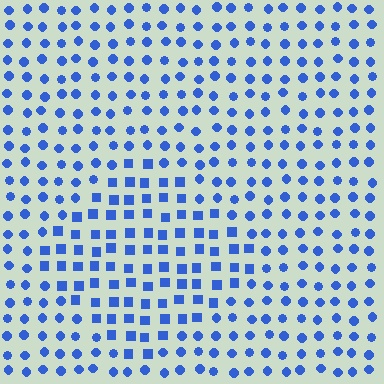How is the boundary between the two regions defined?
The boundary is defined by a change in element shape: squares inside vs. circles outside. All elements share the same color and spacing.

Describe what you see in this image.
The image is filled with small blue elements arranged in a uniform grid. A diamond-shaped region contains squares, while the surrounding area contains circles. The boundary is defined purely by the change in element shape.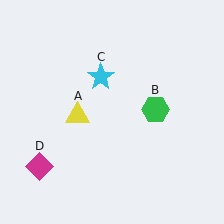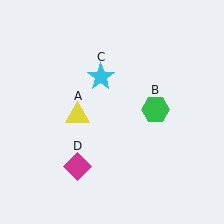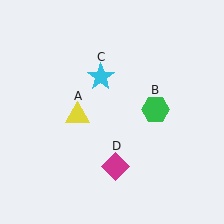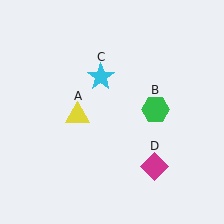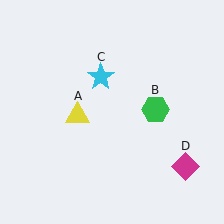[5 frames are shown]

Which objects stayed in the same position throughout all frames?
Yellow triangle (object A) and green hexagon (object B) and cyan star (object C) remained stationary.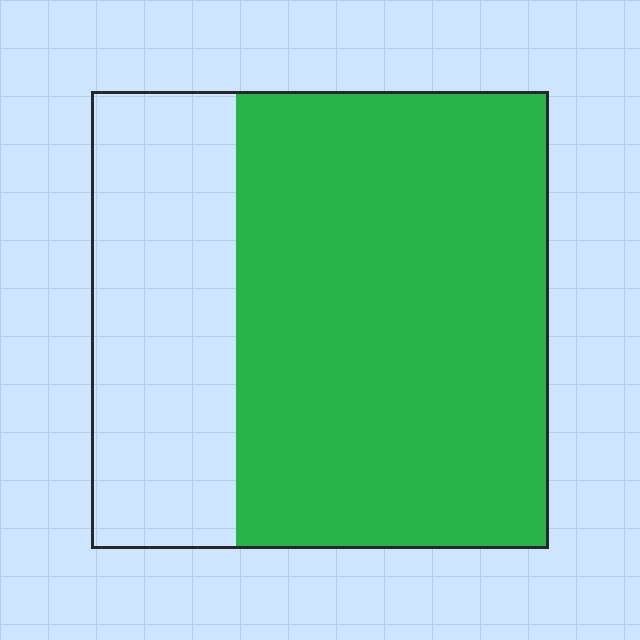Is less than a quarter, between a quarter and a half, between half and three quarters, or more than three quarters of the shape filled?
Between half and three quarters.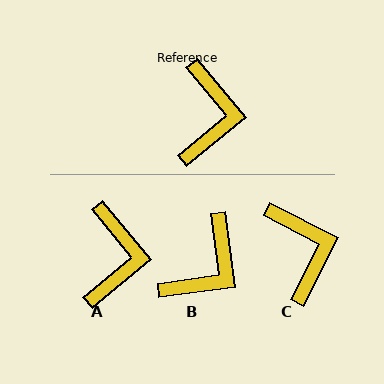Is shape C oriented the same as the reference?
No, it is off by about 23 degrees.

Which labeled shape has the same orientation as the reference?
A.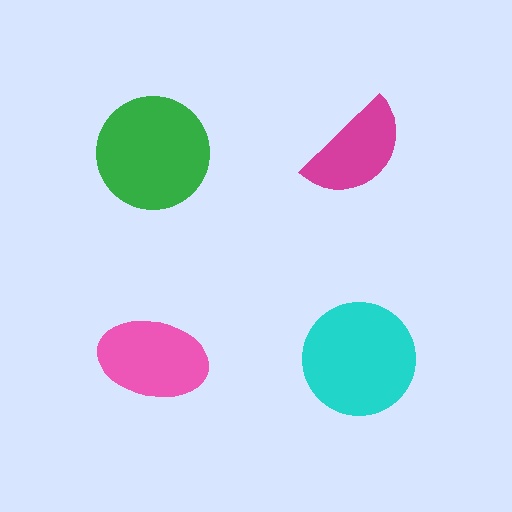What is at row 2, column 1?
A pink ellipse.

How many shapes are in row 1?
2 shapes.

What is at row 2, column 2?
A cyan circle.